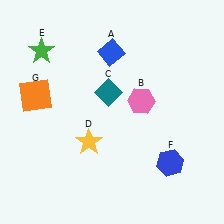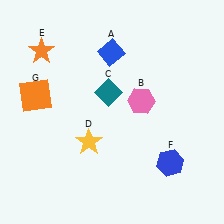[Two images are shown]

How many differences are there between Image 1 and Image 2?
There is 1 difference between the two images.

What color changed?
The star (E) changed from green in Image 1 to orange in Image 2.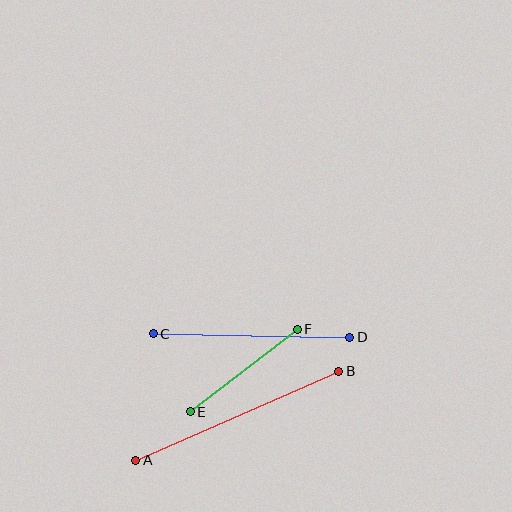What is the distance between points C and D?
The distance is approximately 196 pixels.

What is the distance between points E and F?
The distance is approximately 135 pixels.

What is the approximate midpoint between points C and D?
The midpoint is at approximately (251, 335) pixels.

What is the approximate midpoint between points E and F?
The midpoint is at approximately (244, 371) pixels.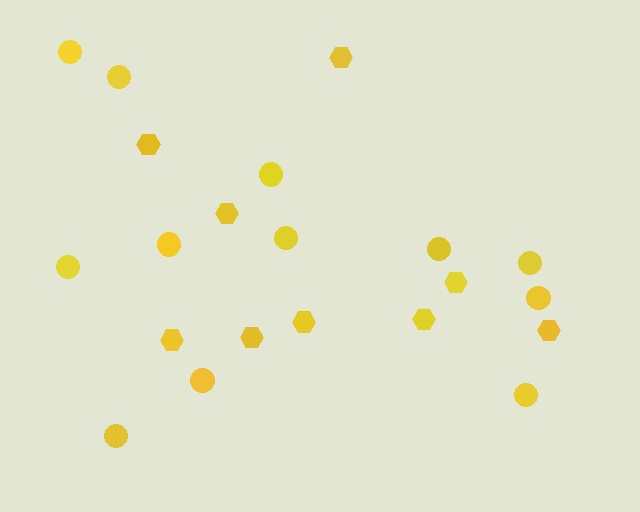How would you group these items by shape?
There are 2 groups: one group of hexagons (9) and one group of circles (12).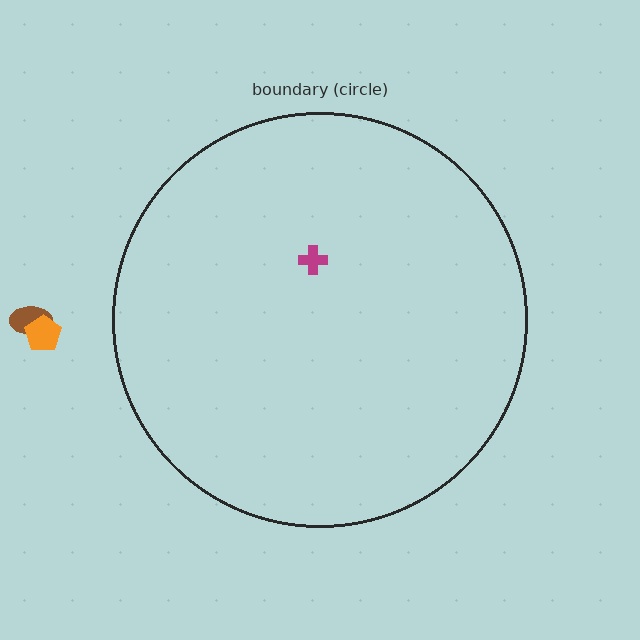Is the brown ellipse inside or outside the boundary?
Outside.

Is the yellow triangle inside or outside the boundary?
Outside.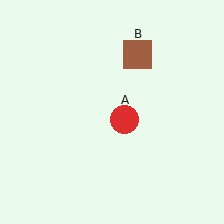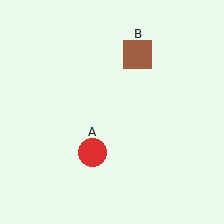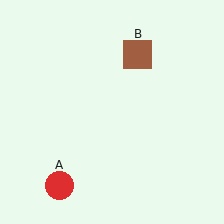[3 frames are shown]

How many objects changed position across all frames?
1 object changed position: red circle (object A).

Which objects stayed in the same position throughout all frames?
Brown square (object B) remained stationary.